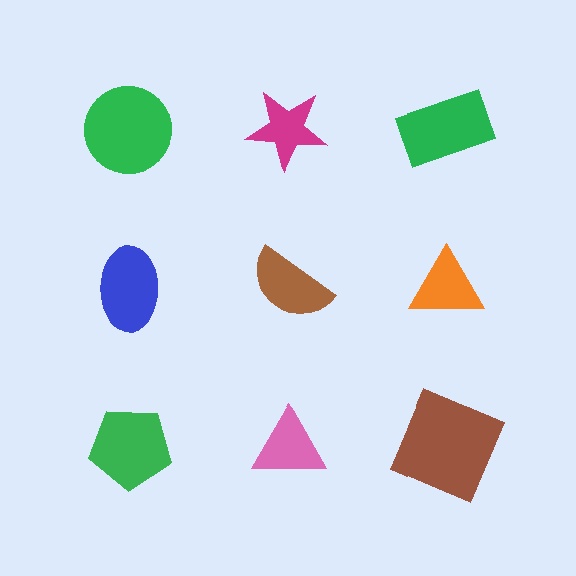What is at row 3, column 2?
A pink triangle.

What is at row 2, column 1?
A blue ellipse.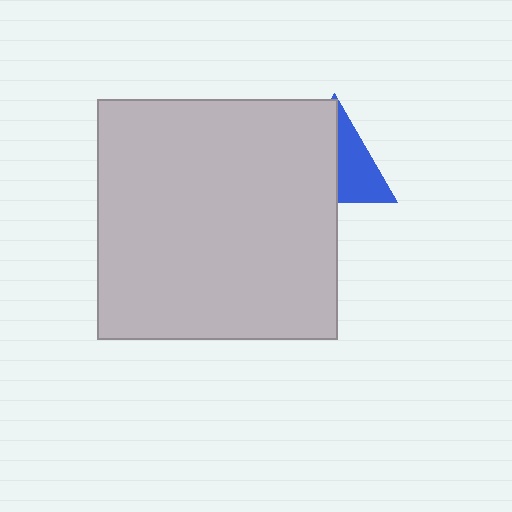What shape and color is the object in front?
The object in front is a light gray square.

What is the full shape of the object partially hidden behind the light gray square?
The partially hidden object is a blue triangle.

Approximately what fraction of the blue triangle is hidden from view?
Roughly 54% of the blue triangle is hidden behind the light gray square.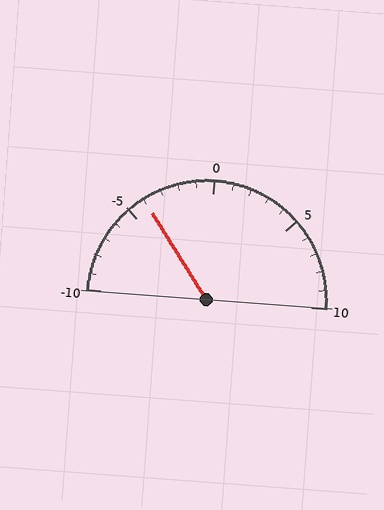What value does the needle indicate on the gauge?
The needle indicates approximately -4.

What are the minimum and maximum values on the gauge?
The gauge ranges from -10 to 10.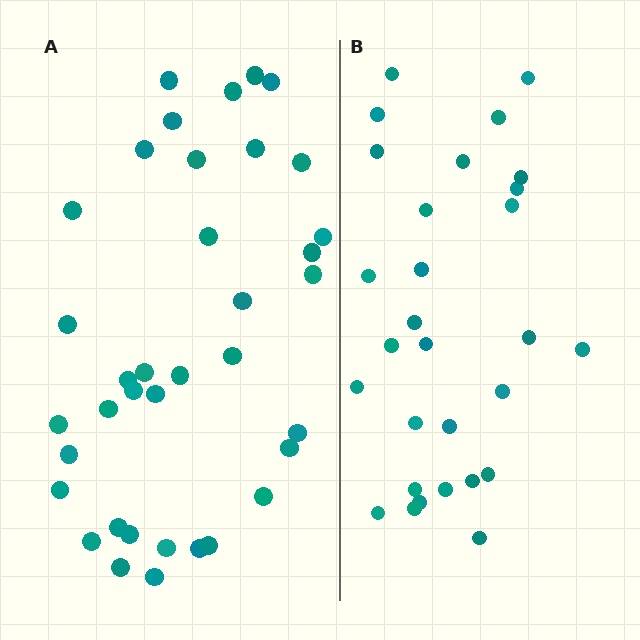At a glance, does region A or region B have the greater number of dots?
Region A (the left region) has more dots.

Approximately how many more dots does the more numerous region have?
Region A has roughly 8 or so more dots than region B.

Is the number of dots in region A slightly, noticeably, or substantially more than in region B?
Region A has noticeably more, but not dramatically so. The ratio is roughly 1.3 to 1.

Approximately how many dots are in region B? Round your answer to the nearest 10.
About 30 dots. (The exact count is 29, which rounds to 30.)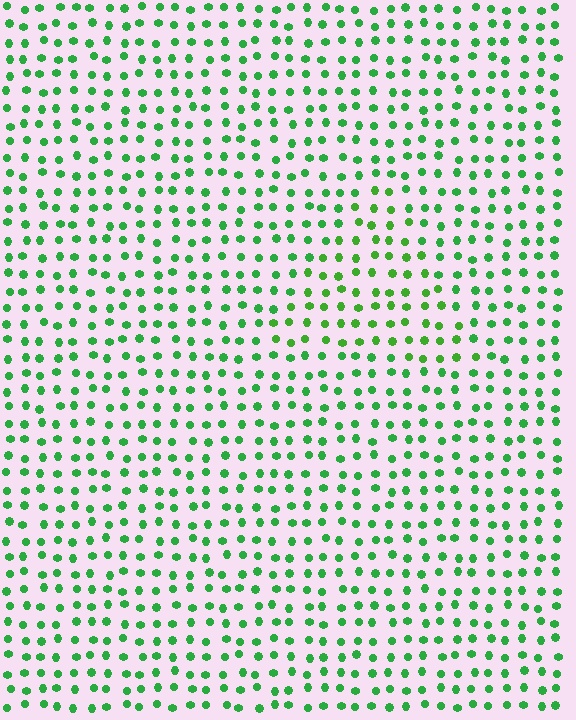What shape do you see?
I see a triangle.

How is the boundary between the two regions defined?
The boundary is defined purely by a slight shift in hue (about 19 degrees). Spacing, size, and orientation are identical on both sides.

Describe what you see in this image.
The image is filled with small green elements in a uniform arrangement. A triangle-shaped region is visible where the elements are tinted to a slightly different hue, forming a subtle color boundary.